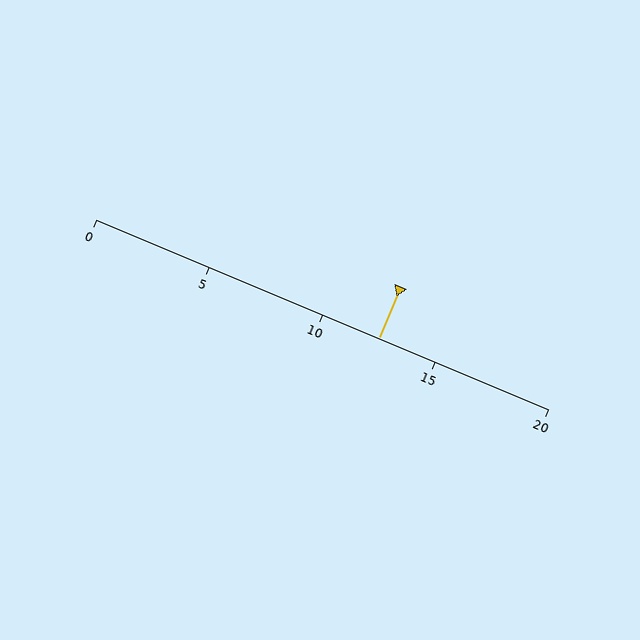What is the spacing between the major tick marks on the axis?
The major ticks are spaced 5 apart.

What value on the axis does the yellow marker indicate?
The marker indicates approximately 12.5.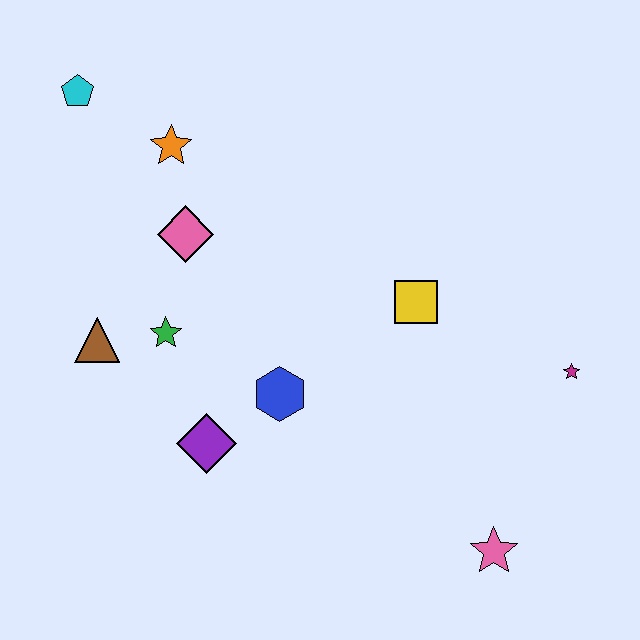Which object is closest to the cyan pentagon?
The orange star is closest to the cyan pentagon.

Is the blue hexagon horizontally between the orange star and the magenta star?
Yes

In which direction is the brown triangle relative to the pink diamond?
The brown triangle is below the pink diamond.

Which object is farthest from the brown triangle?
The magenta star is farthest from the brown triangle.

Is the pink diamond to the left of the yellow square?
Yes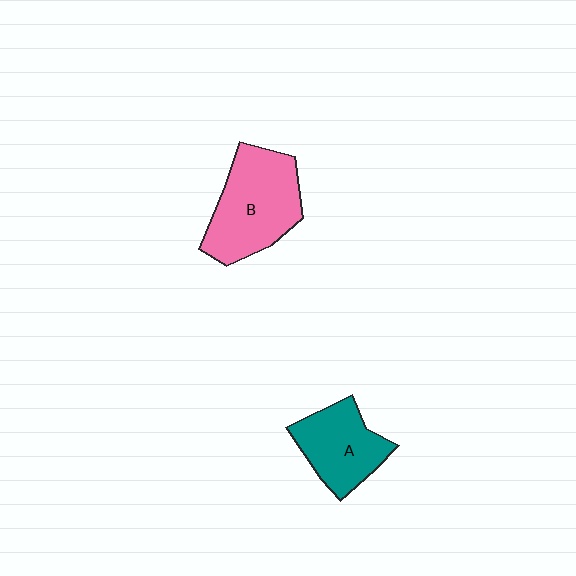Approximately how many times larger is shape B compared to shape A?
Approximately 1.4 times.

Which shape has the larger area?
Shape B (pink).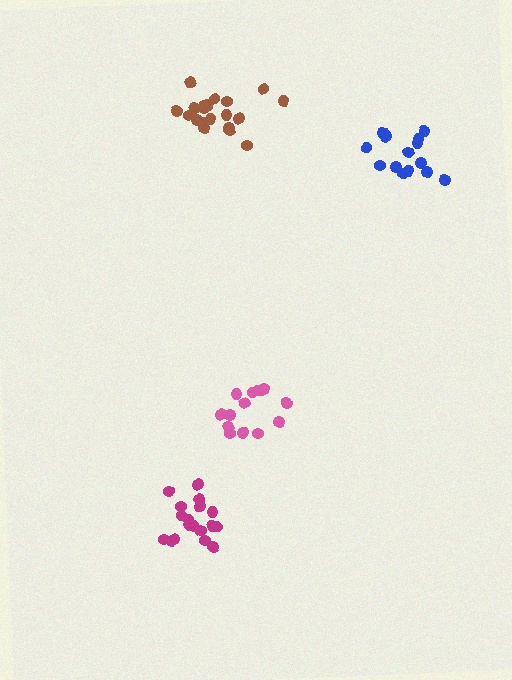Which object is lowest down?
The magenta cluster is bottommost.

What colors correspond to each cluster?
The clusters are colored: brown, magenta, blue, pink.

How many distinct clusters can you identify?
There are 4 distinct clusters.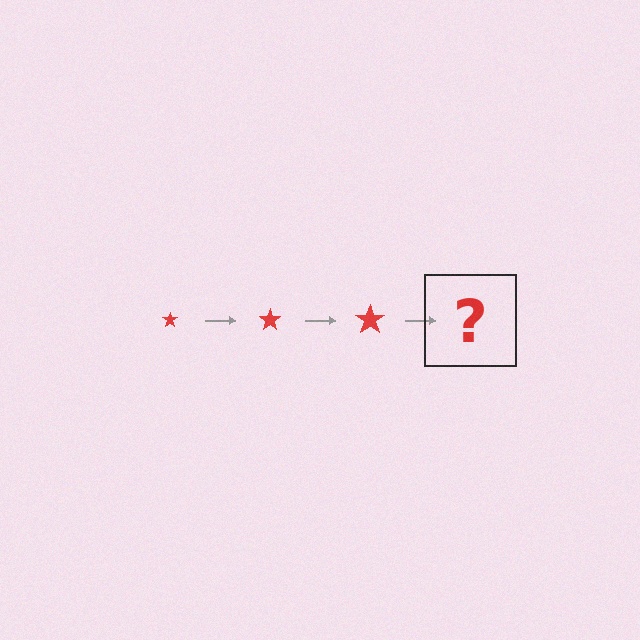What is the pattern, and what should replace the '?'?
The pattern is that the star gets progressively larger each step. The '?' should be a red star, larger than the previous one.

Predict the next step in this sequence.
The next step is a red star, larger than the previous one.